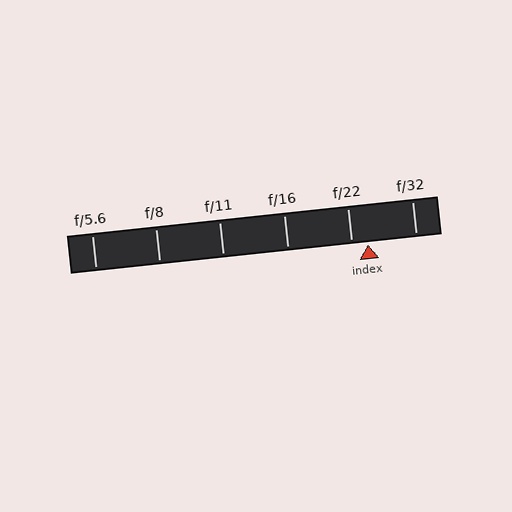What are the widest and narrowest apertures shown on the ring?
The widest aperture shown is f/5.6 and the narrowest is f/32.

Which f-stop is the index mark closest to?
The index mark is closest to f/22.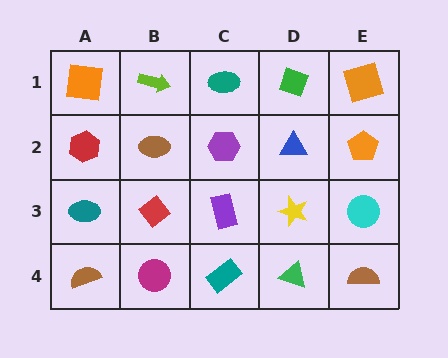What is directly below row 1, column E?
An orange pentagon.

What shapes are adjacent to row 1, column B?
A brown ellipse (row 2, column B), an orange square (row 1, column A), a teal ellipse (row 1, column C).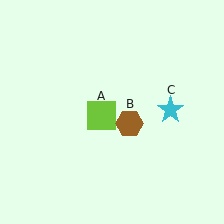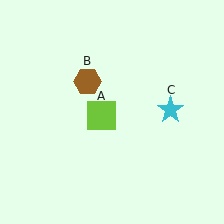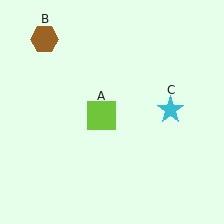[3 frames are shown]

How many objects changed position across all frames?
1 object changed position: brown hexagon (object B).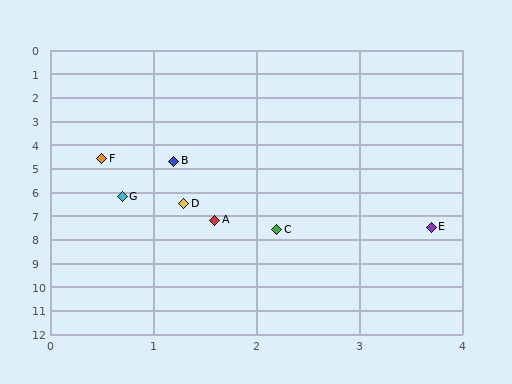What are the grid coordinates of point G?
Point G is at approximately (0.7, 6.2).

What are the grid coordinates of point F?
Point F is at approximately (0.5, 4.6).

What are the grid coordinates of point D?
Point D is at approximately (1.3, 6.5).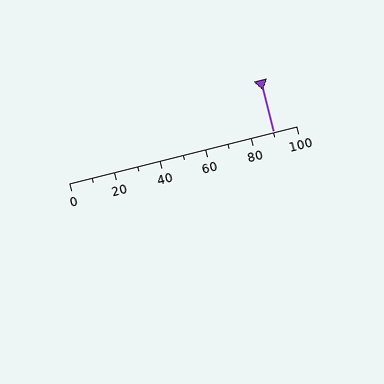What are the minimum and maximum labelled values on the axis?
The axis runs from 0 to 100.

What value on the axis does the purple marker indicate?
The marker indicates approximately 90.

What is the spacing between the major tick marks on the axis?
The major ticks are spaced 20 apart.